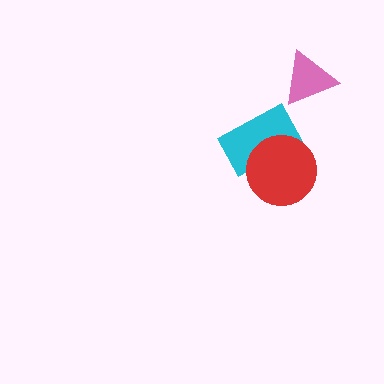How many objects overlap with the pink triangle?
0 objects overlap with the pink triangle.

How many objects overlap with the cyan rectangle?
1 object overlaps with the cyan rectangle.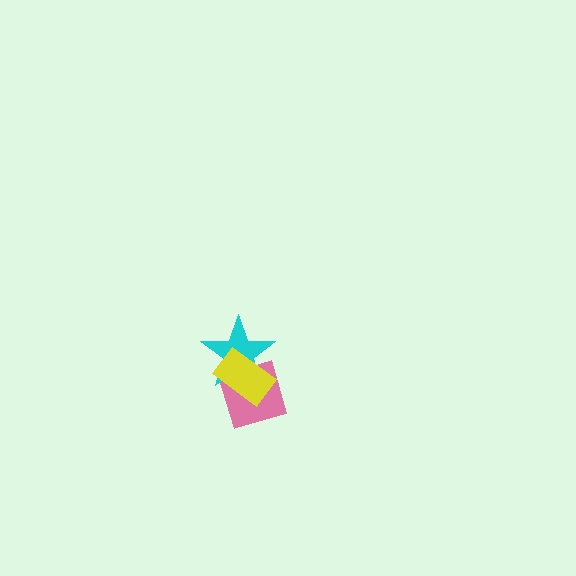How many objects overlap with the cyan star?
2 objects overlap with the cyan star.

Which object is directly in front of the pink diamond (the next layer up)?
The cyan star is directly in front of the pink diamond.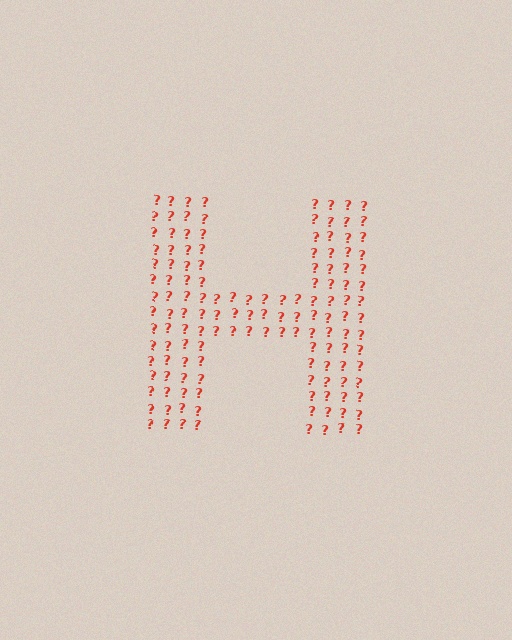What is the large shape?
The large shape is the letter H.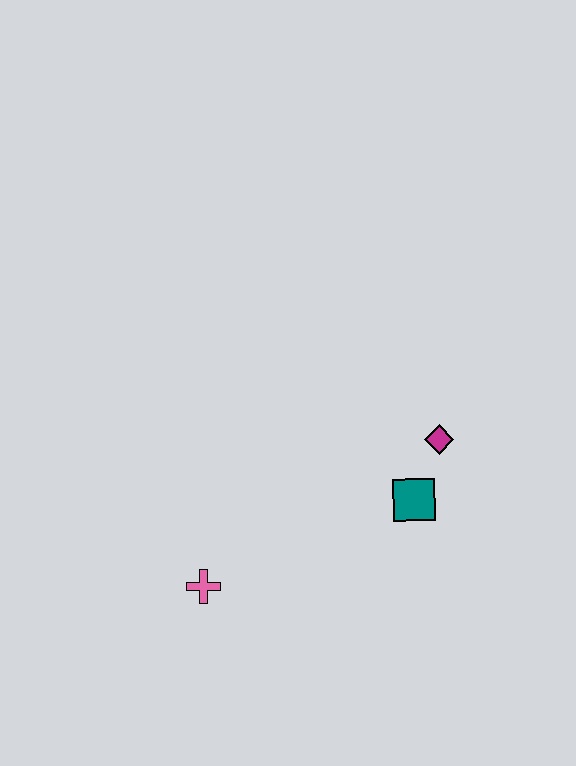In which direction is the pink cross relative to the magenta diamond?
The pink cross is to the left of the magenta diamond.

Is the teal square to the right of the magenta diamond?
No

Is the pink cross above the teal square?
No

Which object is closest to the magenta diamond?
The teal square is closest to the magenta diamond.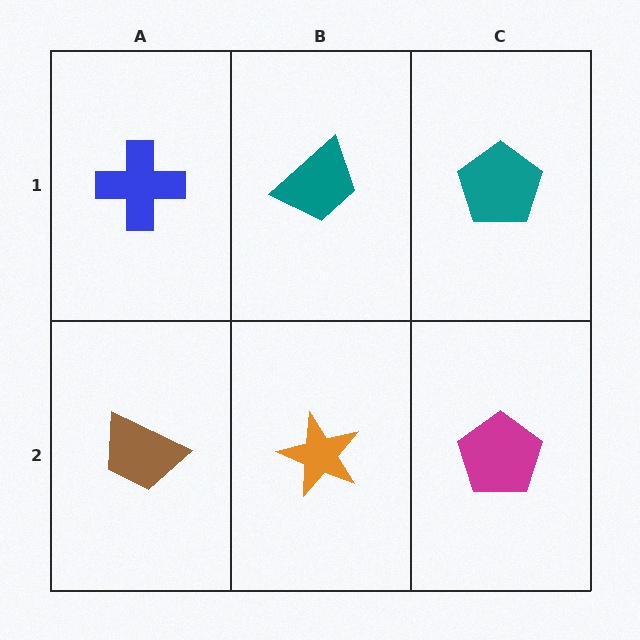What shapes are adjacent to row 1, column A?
A brown trapezoid (row 2, column A), a teal trapezoid (row 1, column B).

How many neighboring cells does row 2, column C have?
2.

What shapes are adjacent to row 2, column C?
A teal pentagon (row 1, column C), an orange star (row 2, column B).